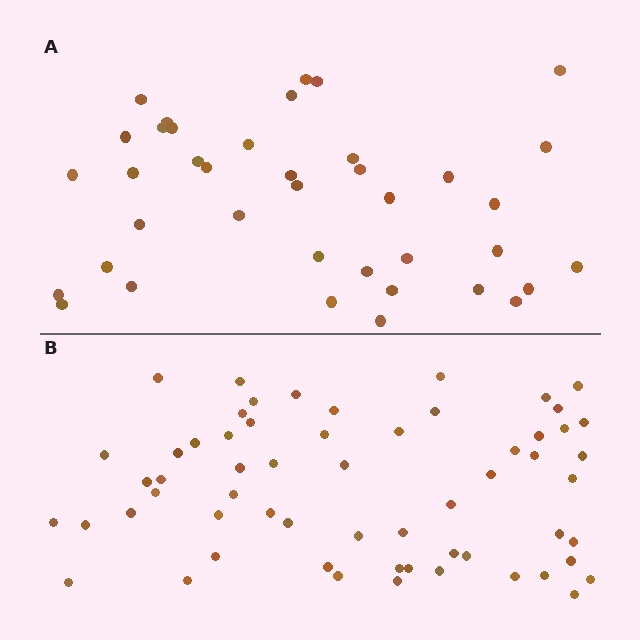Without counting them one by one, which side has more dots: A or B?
Region B (the bottom region) has more dots.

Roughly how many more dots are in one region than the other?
Region B has approximately 20 more dots than region A.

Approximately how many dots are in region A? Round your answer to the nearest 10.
About 40 dots. (The exact count is 39, which rounds to 40.)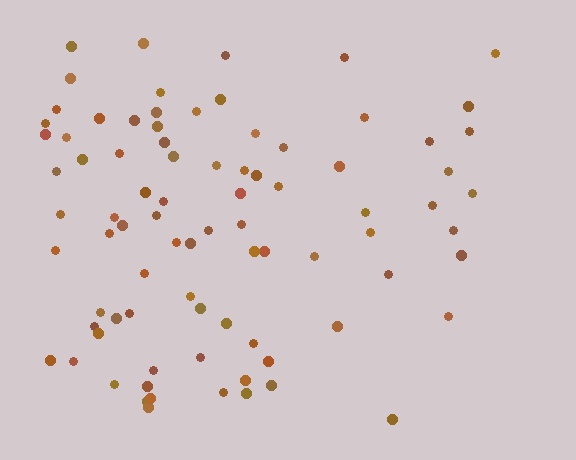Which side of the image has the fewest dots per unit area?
The right.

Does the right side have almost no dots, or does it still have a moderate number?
Still a moderate number, just noticeably fewer than the left.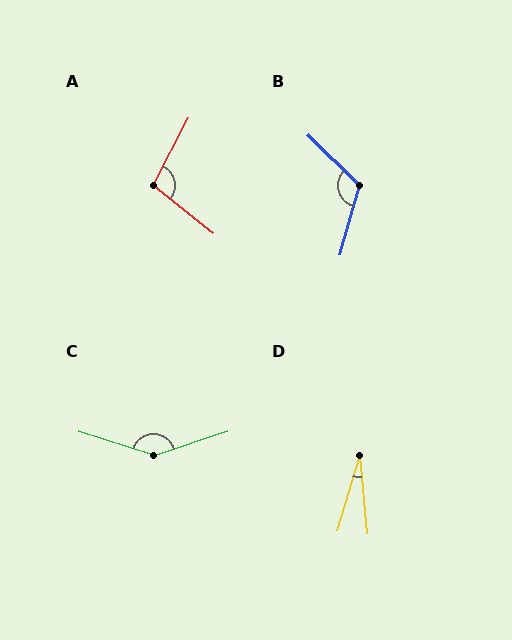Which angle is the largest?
C, at approximately 144 degrees.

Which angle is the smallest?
D, at approximately 22 degrees.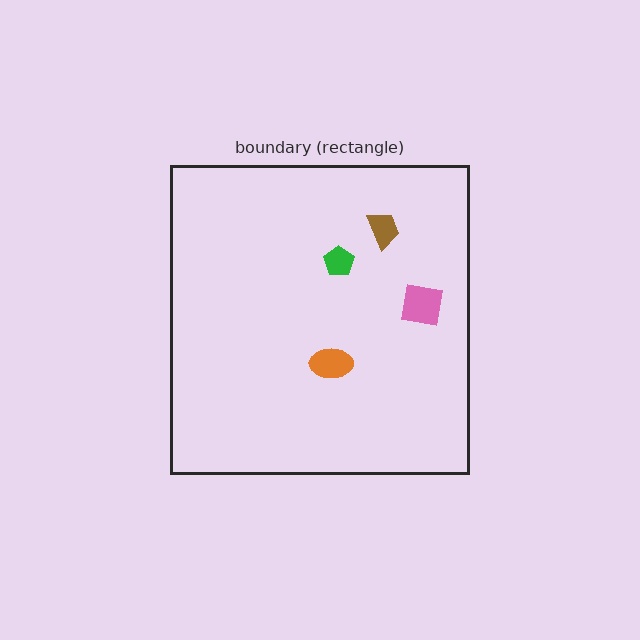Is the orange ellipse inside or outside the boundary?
Inside.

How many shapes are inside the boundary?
4 inside, 0 outside.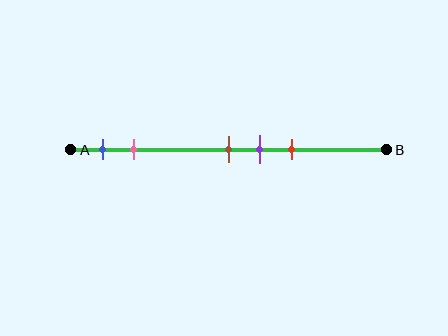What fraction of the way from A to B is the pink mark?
The pink mark is approximately 20% (0.2) of the way from A to B.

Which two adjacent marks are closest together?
The brown and purple marks are the closest adjacent pair.